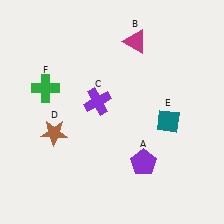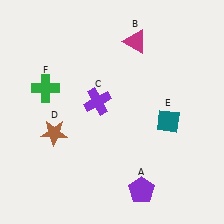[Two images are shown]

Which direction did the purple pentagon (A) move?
The purple pentagon (A) moved down.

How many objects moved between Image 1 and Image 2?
1 object moved between the two images.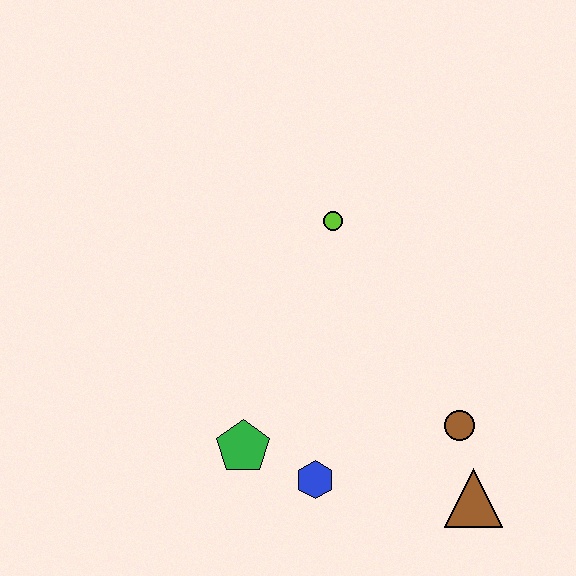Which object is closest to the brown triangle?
The brown circle is closest to the brown triangle.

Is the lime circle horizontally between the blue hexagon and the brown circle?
Yes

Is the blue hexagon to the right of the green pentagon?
Yes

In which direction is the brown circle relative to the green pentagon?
The brown circle is to the right of the green pentagon.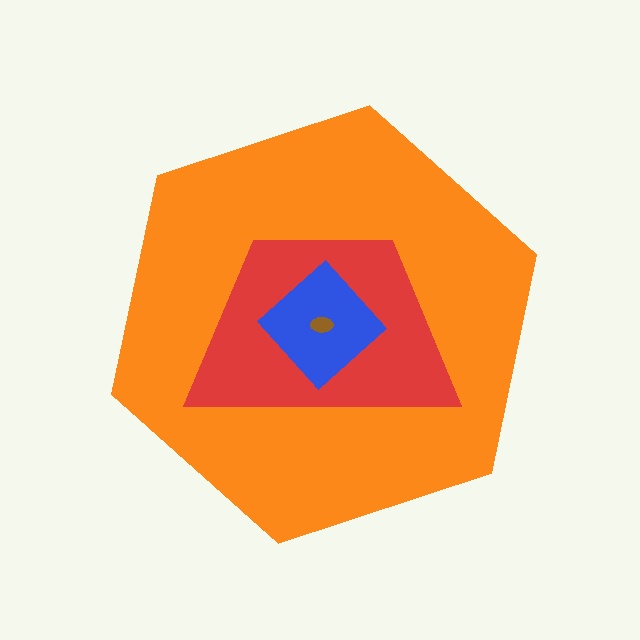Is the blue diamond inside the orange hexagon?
Yes.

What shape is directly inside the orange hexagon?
The red trapezoid.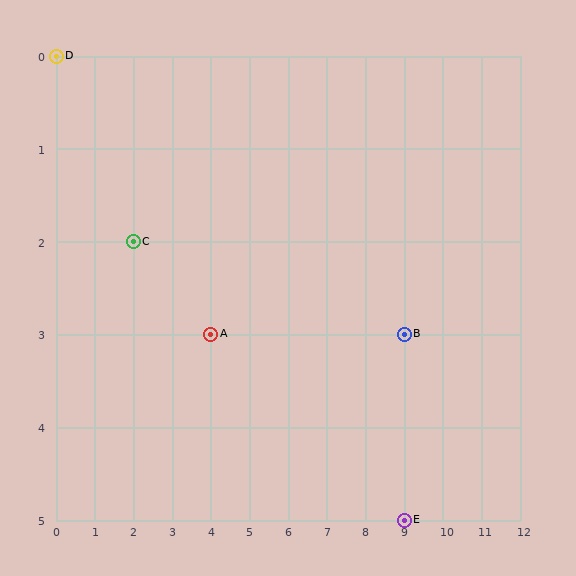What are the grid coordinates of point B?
Point B is at grid coordinates (9, 3).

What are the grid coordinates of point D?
Point D is at grid coordinates (0, 0).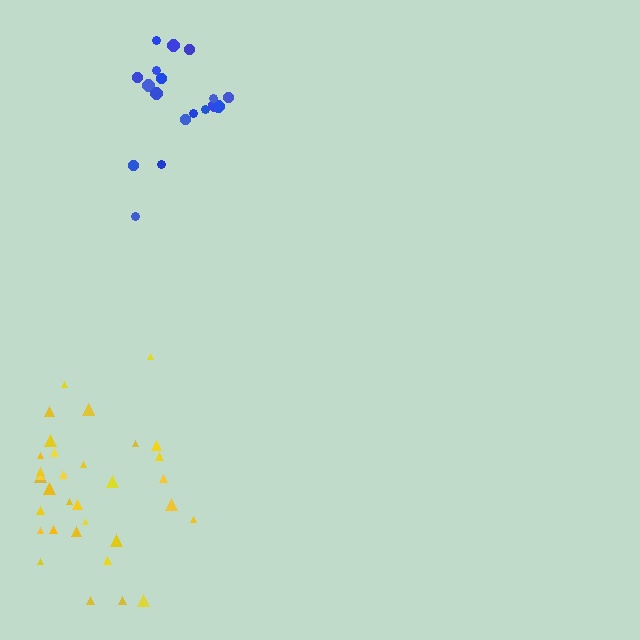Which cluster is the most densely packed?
Blue.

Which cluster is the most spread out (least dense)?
Yellow.